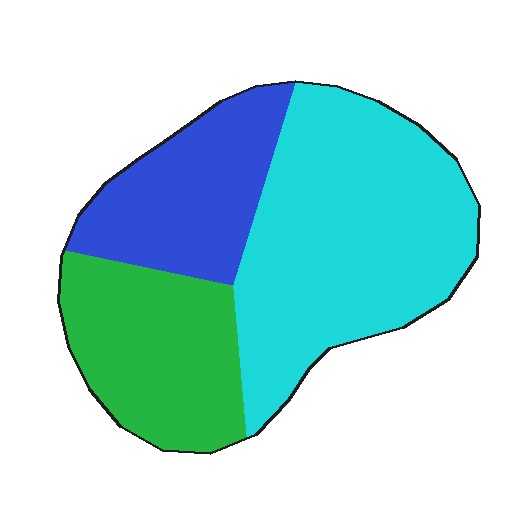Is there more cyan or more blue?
Cyan.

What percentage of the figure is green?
Green takes up about one quarter (1/4) of the figure.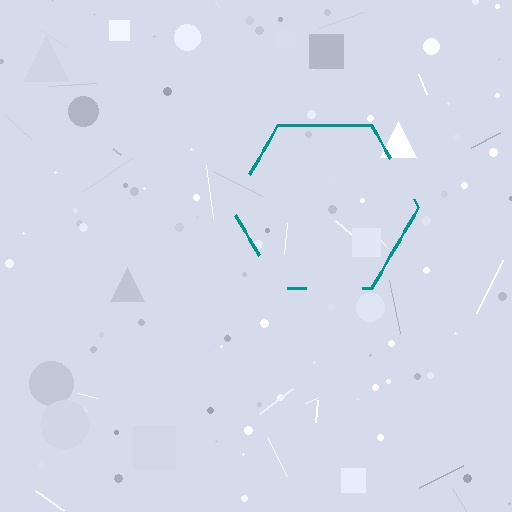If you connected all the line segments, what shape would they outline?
They would outline a hexagon.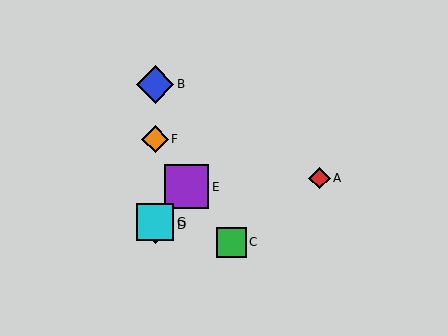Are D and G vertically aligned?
Yes, both are at x≈155.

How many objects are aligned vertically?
4 objects (B, D, F, G) are aligned vertically.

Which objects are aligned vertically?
Objects B, D, F, G are aligned vertically.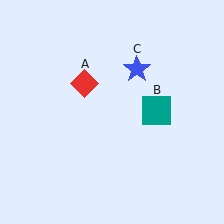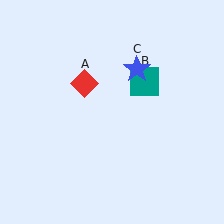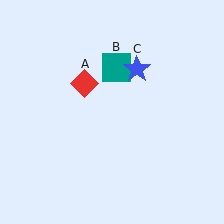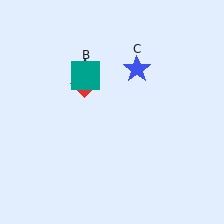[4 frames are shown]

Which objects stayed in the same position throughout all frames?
Red diamond (object A) and blue star (object C) remained stationary.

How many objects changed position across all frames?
1 object changed position: teal square (object B).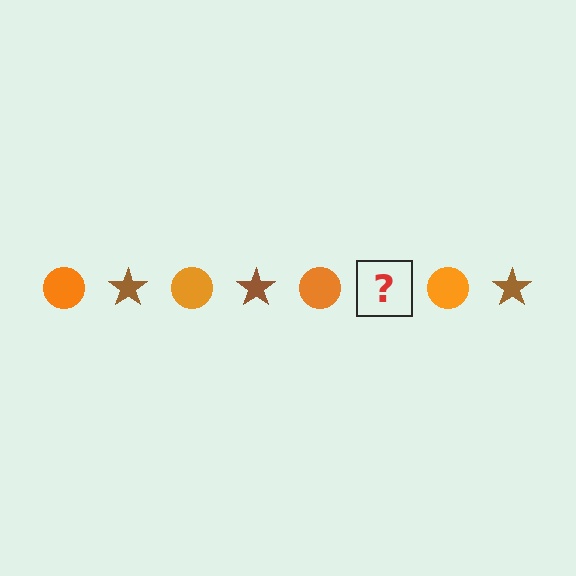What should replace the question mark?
The question mark should be replaced with a brown star.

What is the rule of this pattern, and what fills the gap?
The rule is that the pattern alternates between orange circle and brown star. The gap should be filled with a brown star.